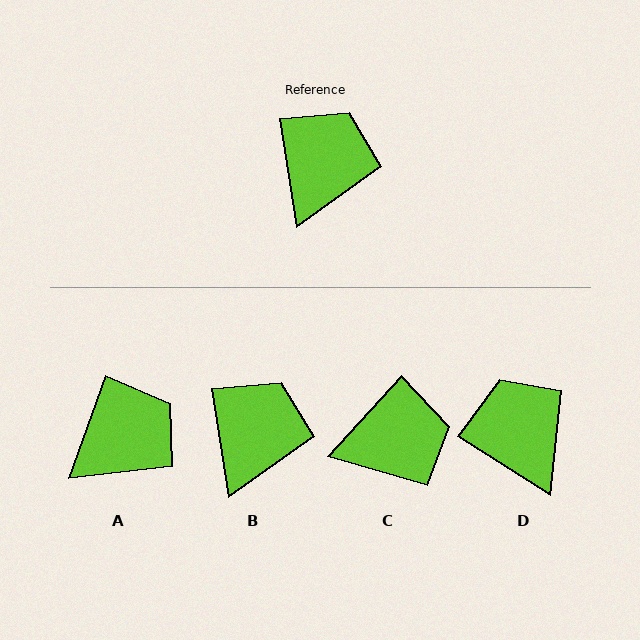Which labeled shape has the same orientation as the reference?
B.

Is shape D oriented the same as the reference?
No, it is off by about 49 degrees.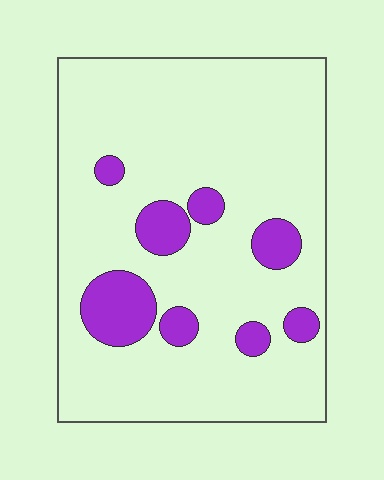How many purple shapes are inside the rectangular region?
8.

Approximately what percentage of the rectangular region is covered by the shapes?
Approximately 15%.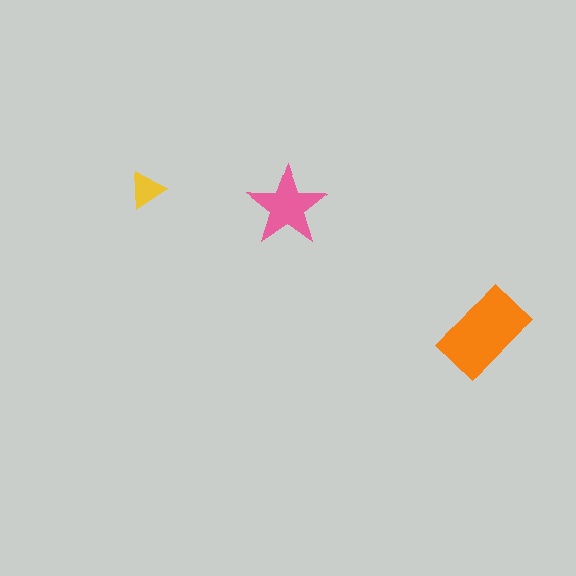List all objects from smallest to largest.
The yellow triangle, the pink star, the orange rectangle.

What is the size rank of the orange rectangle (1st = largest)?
1st.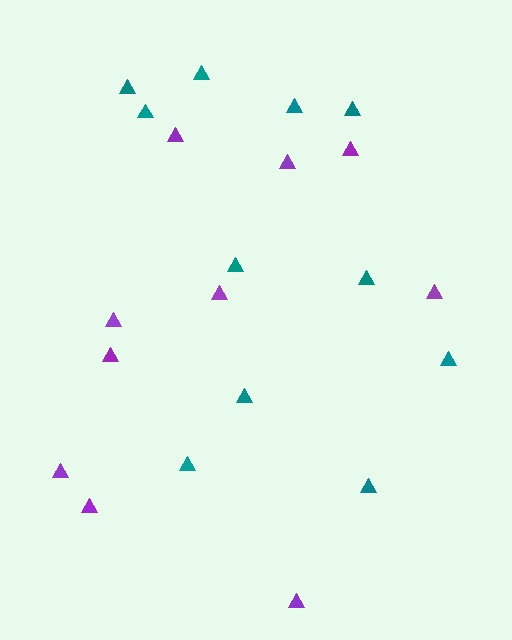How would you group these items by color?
There are 2 groups: one group of teal triangles (11) and one group of purple triangles (10).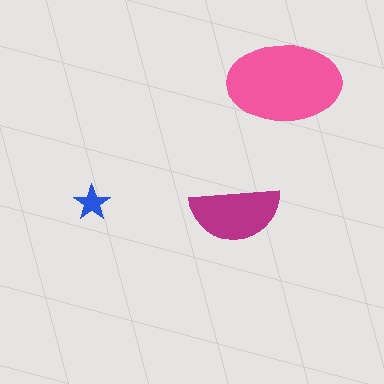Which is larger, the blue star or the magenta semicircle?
The magenta semicircle.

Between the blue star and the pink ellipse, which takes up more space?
The pink ellipse.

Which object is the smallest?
The blue star.